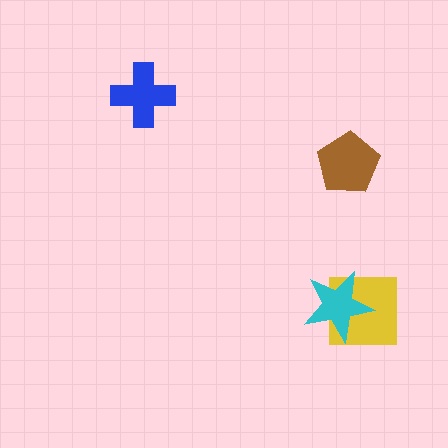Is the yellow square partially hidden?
Yes, it is partially covered by another shape.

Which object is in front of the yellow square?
The cyan star is in front of the yellow square.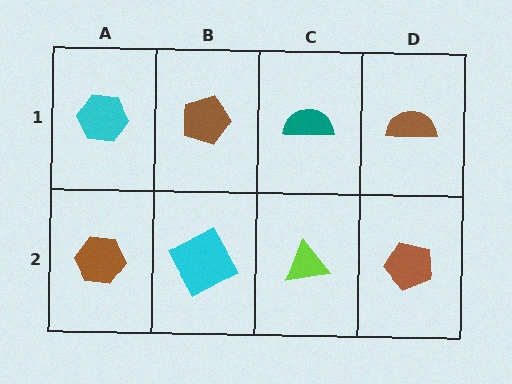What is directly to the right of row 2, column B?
A lime triangle.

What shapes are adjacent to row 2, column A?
A cyan hexagon (row 1, column A), a cyan square (row 2, column B).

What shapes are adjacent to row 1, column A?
A brown hexagon (row 2, column A), a brown pentagon (row 1, column B).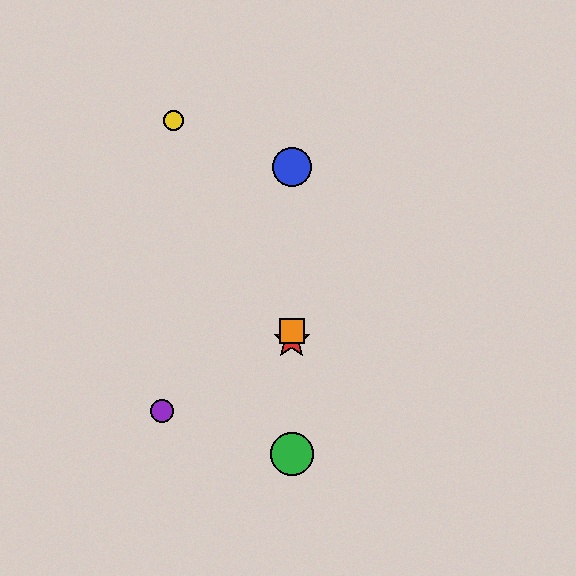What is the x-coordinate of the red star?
The red star is at x≈292.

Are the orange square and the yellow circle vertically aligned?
No, the orange square is at x≈292 and the yellow circle is at x≈174.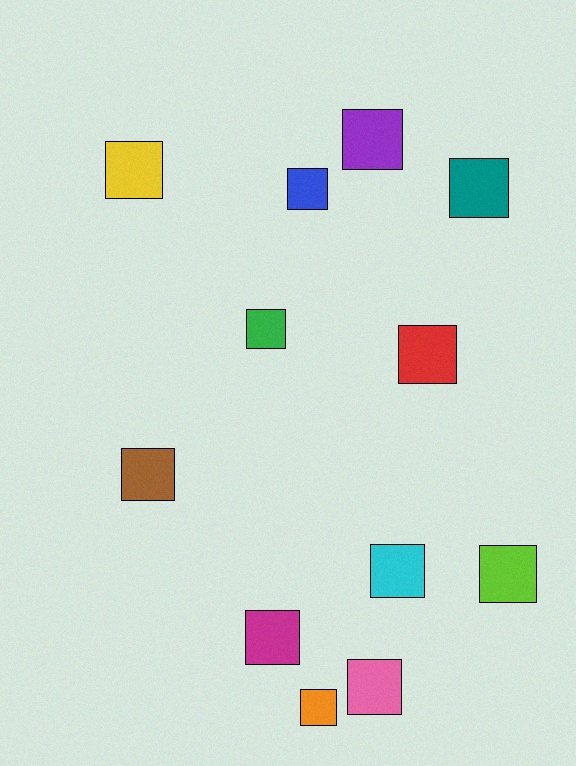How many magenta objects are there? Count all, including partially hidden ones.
There is 1 magenta object.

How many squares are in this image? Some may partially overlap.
There are 12 squares.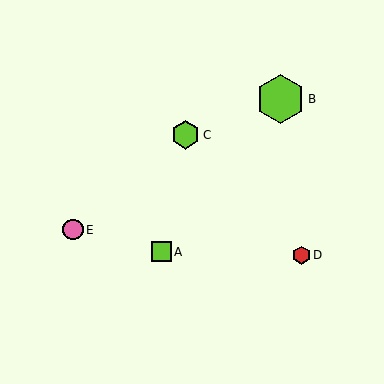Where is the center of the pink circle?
The center of the pink circle is at (73, 230).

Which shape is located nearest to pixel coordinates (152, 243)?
The lime square (labeled A) at (162, 252) is nearest to that location.